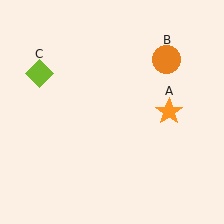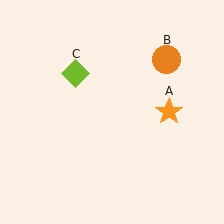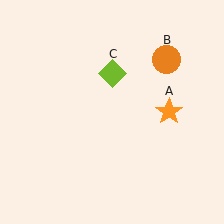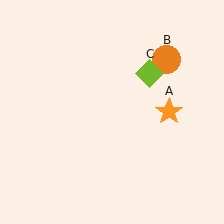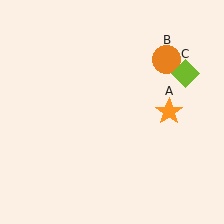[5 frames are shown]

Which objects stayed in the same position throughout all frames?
Orange star (object A) and orange circle (object B) remained stationary.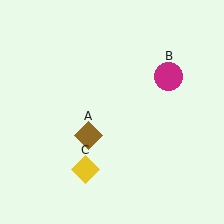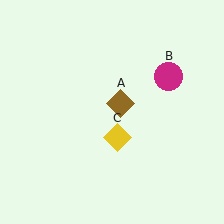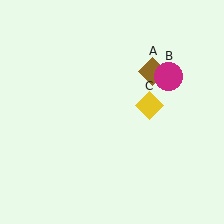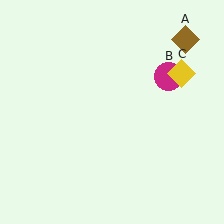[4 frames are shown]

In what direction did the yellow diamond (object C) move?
The yellow diamond (object C) moved up and to the right.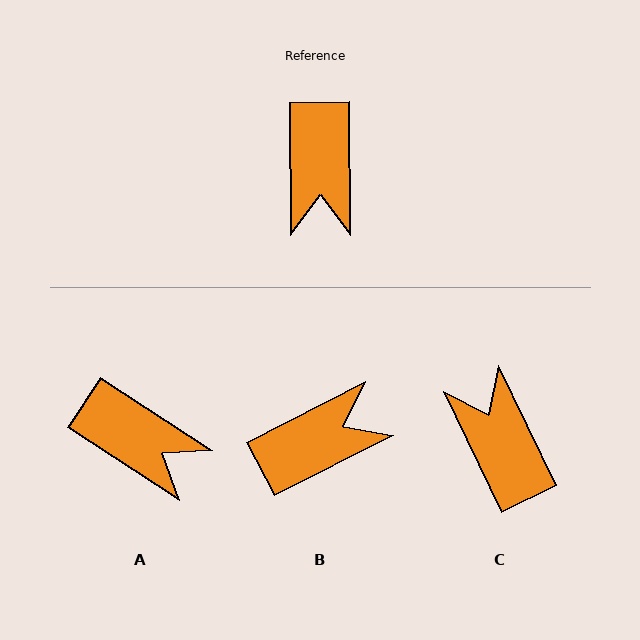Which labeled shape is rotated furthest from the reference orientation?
C, about 155 degrees away.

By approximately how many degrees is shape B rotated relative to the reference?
Approximately 116 degrees counter-clockwise.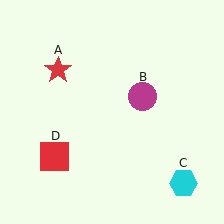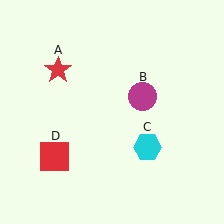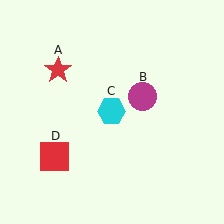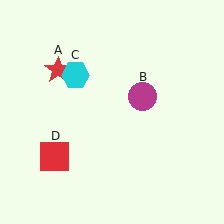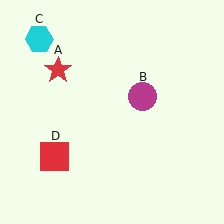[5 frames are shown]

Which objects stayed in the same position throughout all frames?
Red star (object A) and magenta circle (object B) and red square (object D) remained stationary.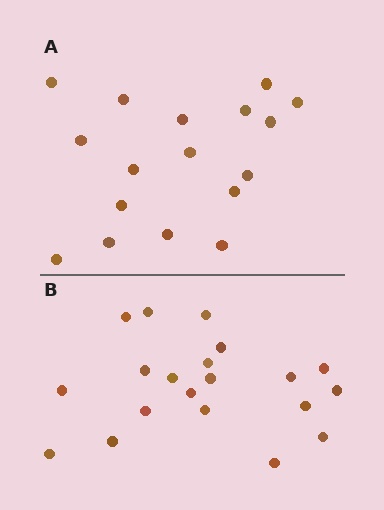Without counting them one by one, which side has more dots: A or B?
Region B (the bottom region) has more dots.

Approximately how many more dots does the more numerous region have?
Region B has just a few more — roughly 2 or 3 more dots than region A.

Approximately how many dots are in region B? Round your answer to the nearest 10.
About 20 dots.